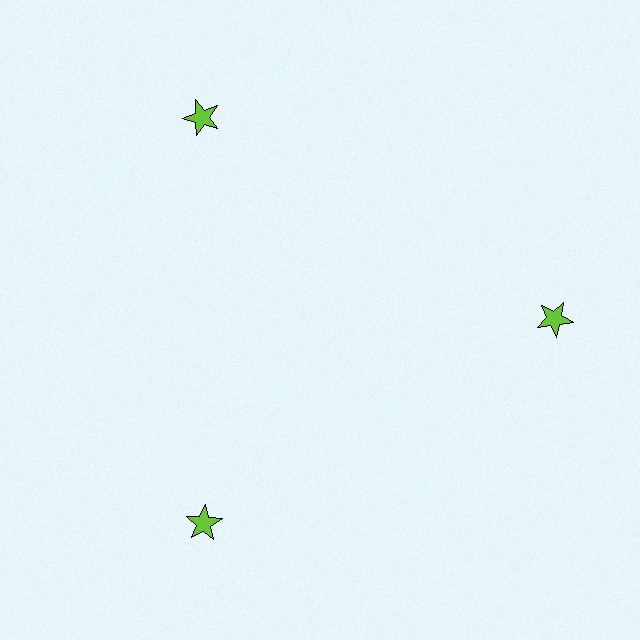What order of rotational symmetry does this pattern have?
This pattern has 3-fold rotational symmetry.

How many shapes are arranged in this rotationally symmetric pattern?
There are 3 shapes, arranged in 3 groups of 1.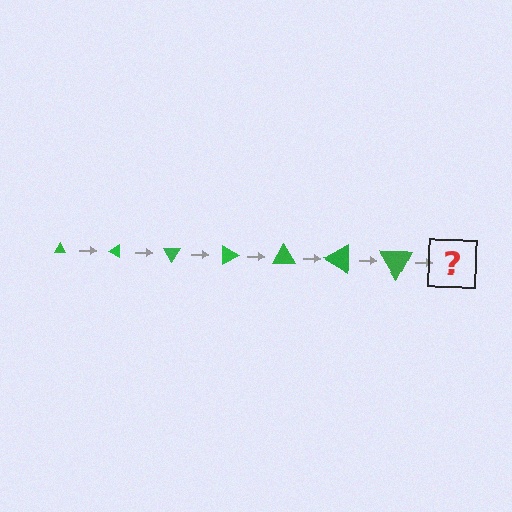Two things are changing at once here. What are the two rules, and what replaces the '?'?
The two rules are that the triangle grows larger each step and it rotates 30 degrees each step. The '?' should be a triangle, larger than the previous one and rotated 210 degrees from the start.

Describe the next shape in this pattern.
It should be a triangle, larger than the previous one and rotated 210 degrees from the start.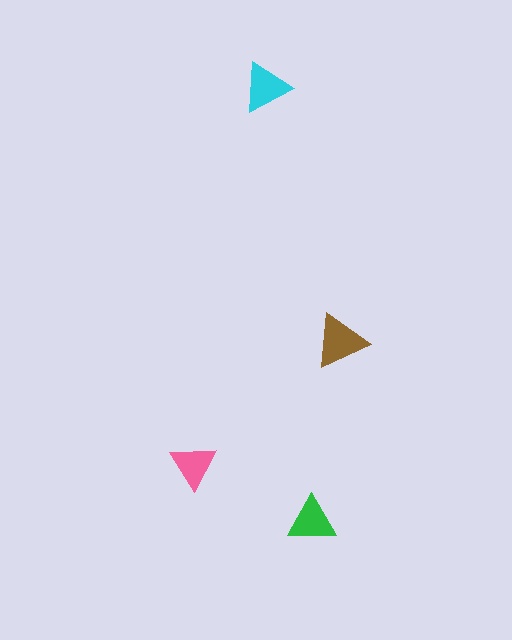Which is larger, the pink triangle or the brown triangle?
The brown one.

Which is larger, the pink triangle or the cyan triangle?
The cyan one.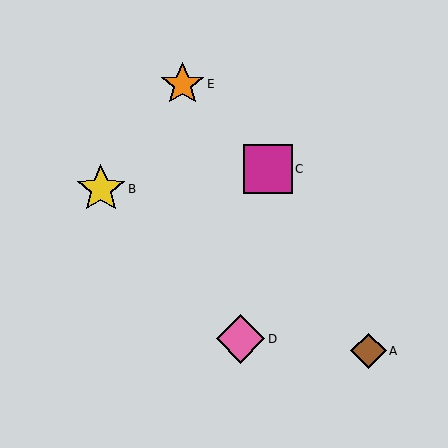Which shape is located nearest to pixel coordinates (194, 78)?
The orange star (labeled E) at (182, 84) is nearest to that location.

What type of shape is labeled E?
Shape E is an orange star.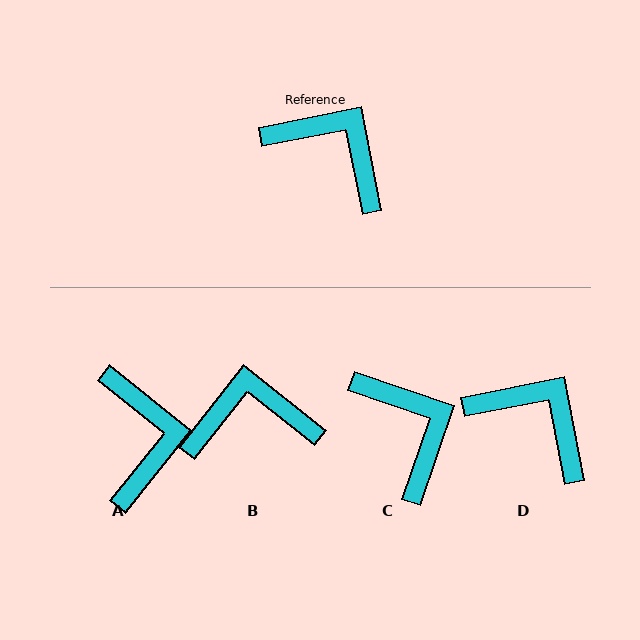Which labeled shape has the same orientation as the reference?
D.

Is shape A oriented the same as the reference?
No, it is off by about 50 degrees.